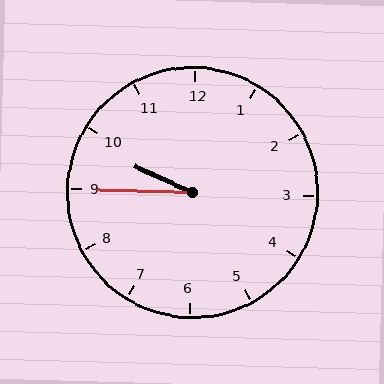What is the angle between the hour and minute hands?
Approximately 22 degrees.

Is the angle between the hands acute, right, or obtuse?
It is acute.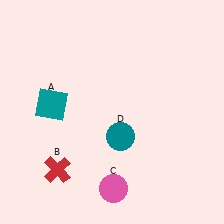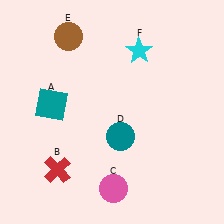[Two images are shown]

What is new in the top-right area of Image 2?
A cyan star (F) was added in the top-right area of Image 2.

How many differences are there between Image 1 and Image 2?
There are 2 differences between the two images.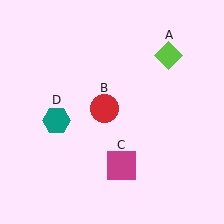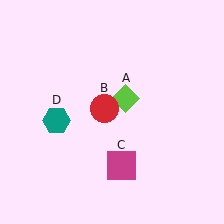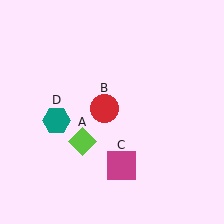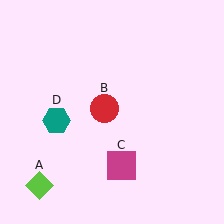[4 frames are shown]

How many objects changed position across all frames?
1 object changed position: lime diamond (object A).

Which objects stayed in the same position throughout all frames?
Red circle (object B) and magenta square (object C) and teal hexagon (object D) remained stationary.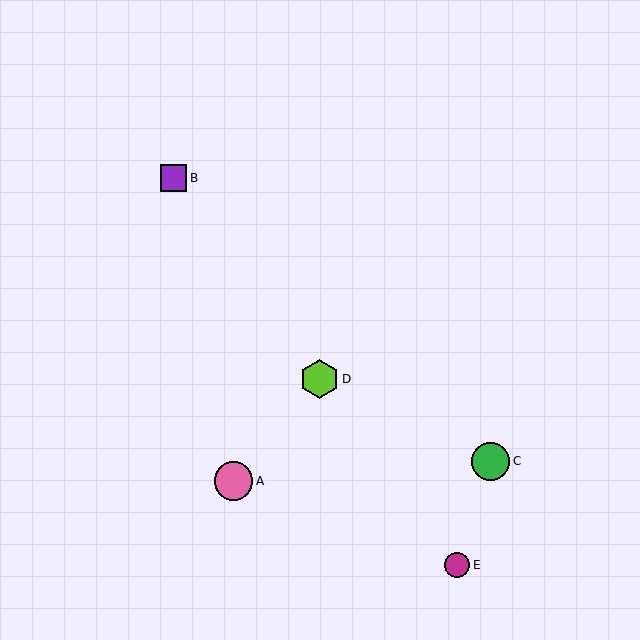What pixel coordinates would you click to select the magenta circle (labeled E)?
Click at (457, 565) to select the magenta circle E.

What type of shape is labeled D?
Shape D is a lime hexagon.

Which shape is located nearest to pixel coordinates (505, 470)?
The green circle (labeled C) at (491, 461) is nearest to that location.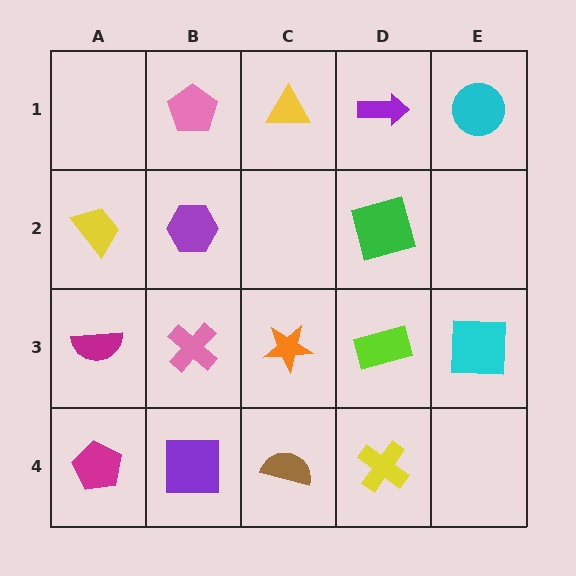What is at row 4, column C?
A brown semicircle.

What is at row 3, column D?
A lime rectangle.